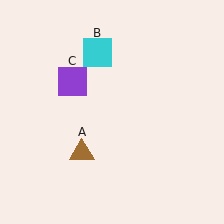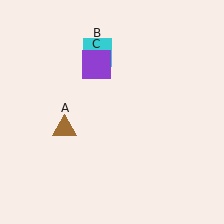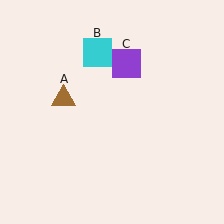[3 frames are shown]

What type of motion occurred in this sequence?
The brown triangle (object A), purple square (object C) rotated clockwise around the center of the scene.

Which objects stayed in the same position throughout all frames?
Cyan square (object B) remained stationary.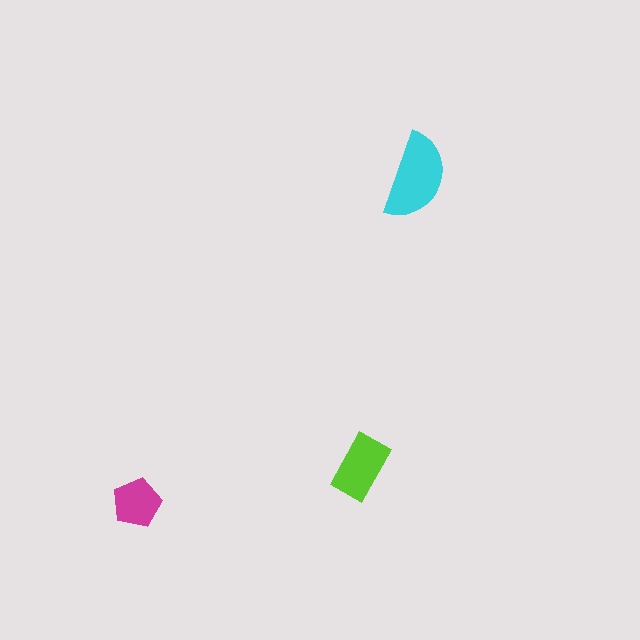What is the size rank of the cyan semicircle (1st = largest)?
1st.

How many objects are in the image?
There are 3 objects in the image.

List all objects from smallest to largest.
The magenta pentagon, the lime rectangle, the cyan semicircle.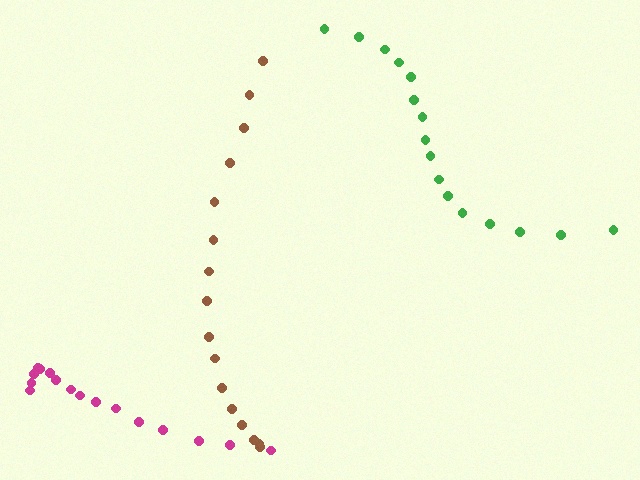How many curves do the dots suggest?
There are 3 distinct paths.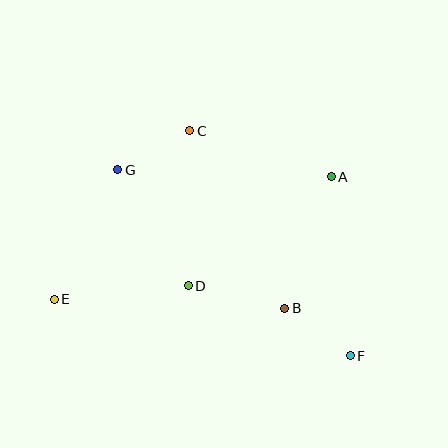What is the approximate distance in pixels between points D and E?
The distance between D and E is approximately 135 pixels.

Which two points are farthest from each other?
Points A and E are farthest from each other.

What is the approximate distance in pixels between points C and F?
The distance between C and F is approximately 277 pixels.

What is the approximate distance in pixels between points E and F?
The distance between E and F is approximately 301 pixels.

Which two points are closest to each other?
Points B and F are closest to each other.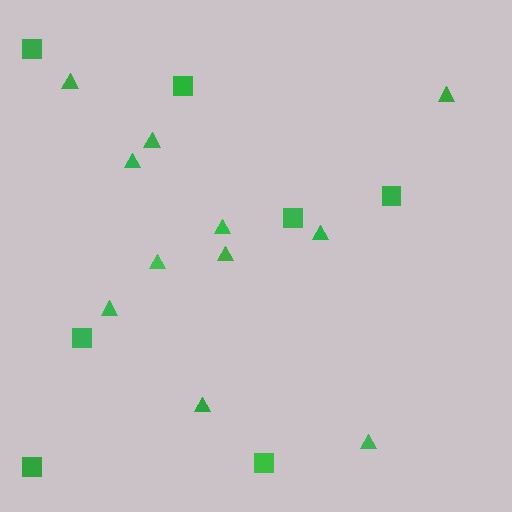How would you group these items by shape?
There are 2 groups: one group of triangles (11) and one group of squares (7).